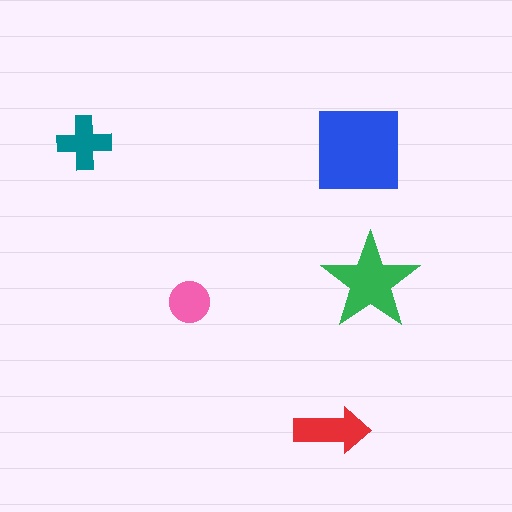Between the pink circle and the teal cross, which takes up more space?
The teal cross.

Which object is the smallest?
The pink circle.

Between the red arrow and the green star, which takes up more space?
The green star.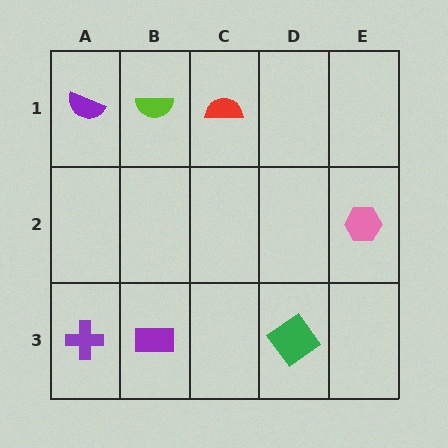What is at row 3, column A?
A purple cross.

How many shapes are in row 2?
1 shape.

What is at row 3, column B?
A purple rectangle.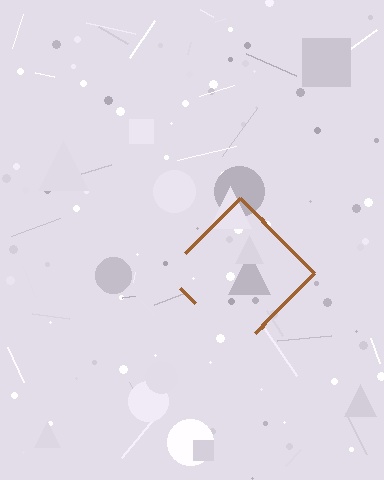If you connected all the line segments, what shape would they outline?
They would outline a diamond.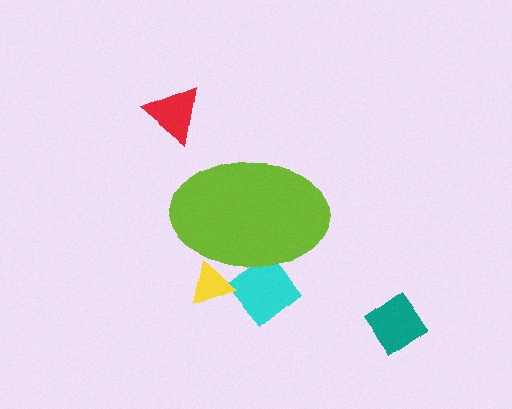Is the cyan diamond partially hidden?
Yes, the cyan diamond is partially hidden behind the lime ellipse.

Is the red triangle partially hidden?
No, the red triangle is fully visible.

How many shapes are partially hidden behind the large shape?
2 shapes are partially hidden.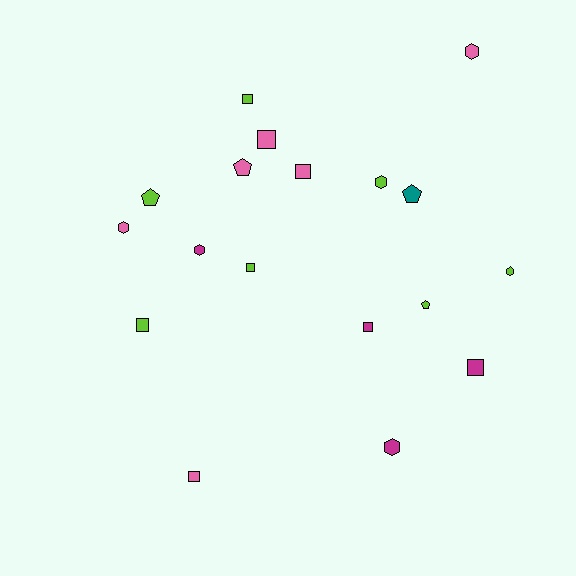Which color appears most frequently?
Lime, with 7 objects.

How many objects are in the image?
There are 18 objects.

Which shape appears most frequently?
Square, with 8 objects.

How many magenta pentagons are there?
There are no magenta pentagons.